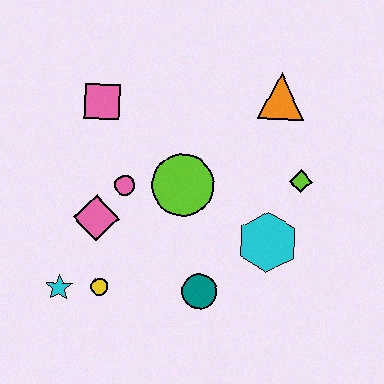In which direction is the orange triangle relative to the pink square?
The orange triangle is to the right of the pink square.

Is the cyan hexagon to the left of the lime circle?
No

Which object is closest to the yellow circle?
The cyan star is closest to the yellow circle.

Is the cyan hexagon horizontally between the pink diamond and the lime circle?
No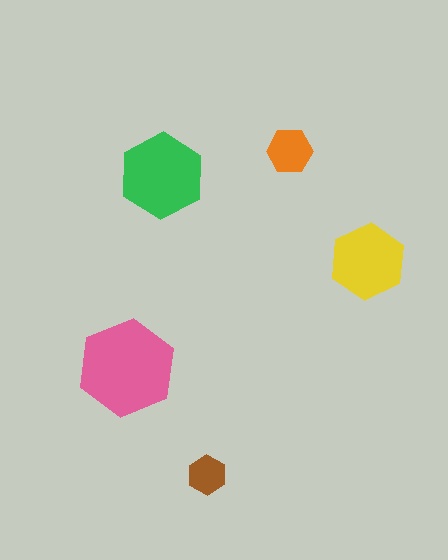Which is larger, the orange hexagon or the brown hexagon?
The orange one.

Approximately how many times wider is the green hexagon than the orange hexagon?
About 2 times wider.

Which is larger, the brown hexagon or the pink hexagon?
The pink one.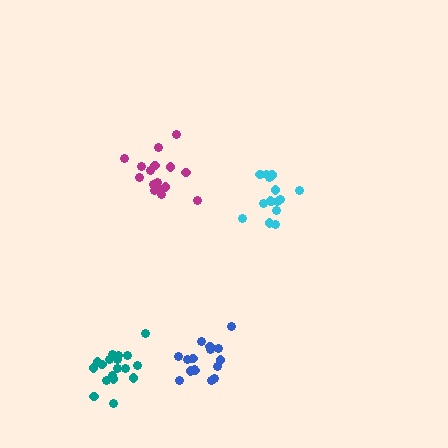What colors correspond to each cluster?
The clusters are colored: magenta, cyan, teal, blue.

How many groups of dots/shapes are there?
There are 4 groups.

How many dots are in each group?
Group 1: 17 dots, Group 2: 15 dots, Group 3: 18 dots, Group 4: 16 dots (66 total).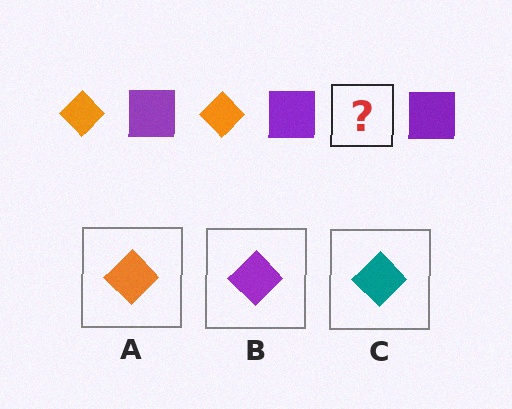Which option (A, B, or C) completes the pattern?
A.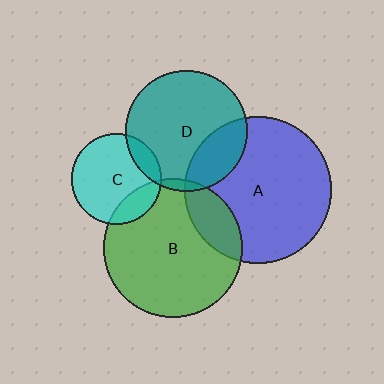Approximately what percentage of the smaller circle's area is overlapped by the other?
Approximately 20%.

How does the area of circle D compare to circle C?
Approximately 1.8 times.